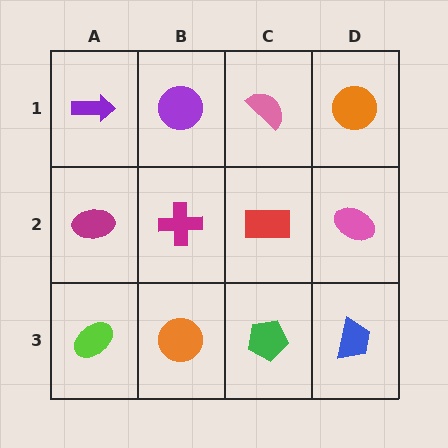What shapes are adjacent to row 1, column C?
A red rectangle (row 2, column C), a purple circle (row 1, column B), an orange circle (row 1, column D).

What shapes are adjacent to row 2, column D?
An orange circle (row 1, column D), a blue trapezoid (row 3, column D), a red rectangle (row 2, column C).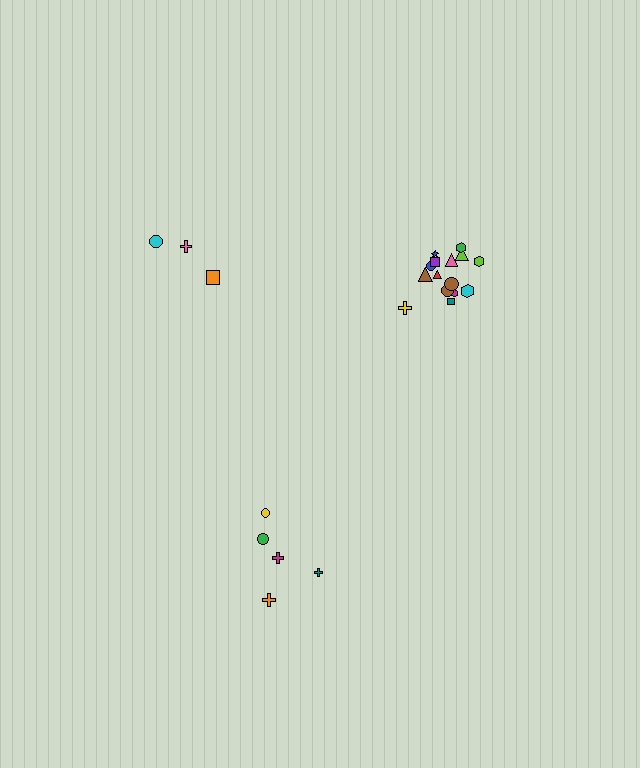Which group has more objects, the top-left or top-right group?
The top-right group.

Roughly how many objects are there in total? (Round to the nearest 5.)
Roughly 25 objects in total.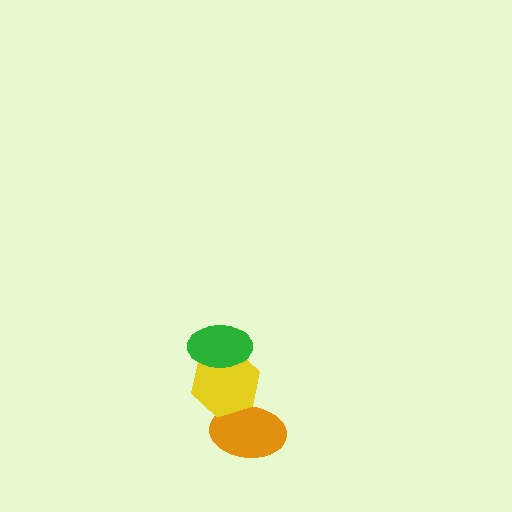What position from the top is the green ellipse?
The green ellipse is 1st from the top.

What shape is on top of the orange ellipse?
The yellow hexagon is on top of the orange ellipse.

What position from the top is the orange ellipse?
The orange ellipse is 3rd from the top.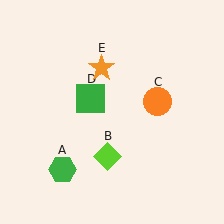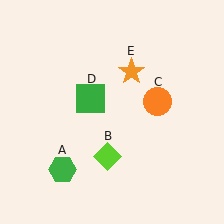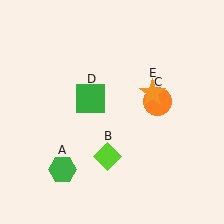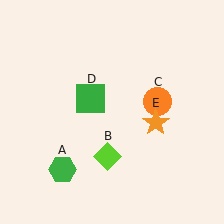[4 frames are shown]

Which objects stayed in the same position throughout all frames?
Green hexagon (object A) and lime diamond (object B) and orange circle (object C) and green square (object D) remained stationary.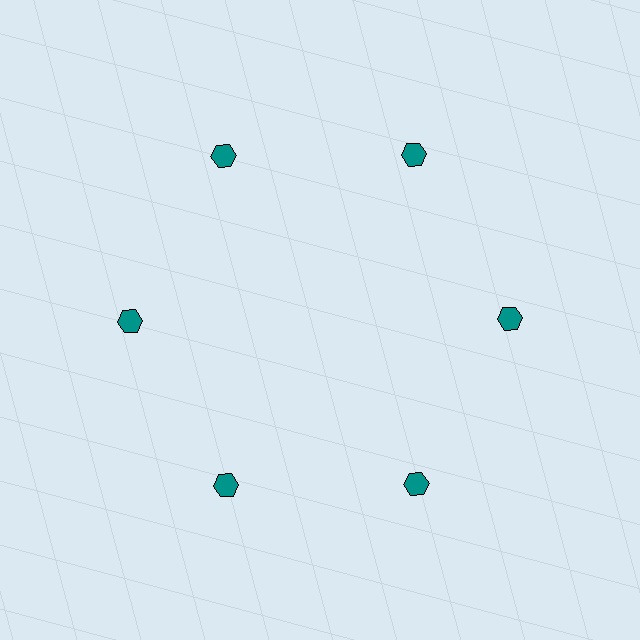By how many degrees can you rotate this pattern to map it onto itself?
The pattern maps onto itself every 60 degrees of rotation.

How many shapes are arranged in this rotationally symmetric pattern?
There are 6 shapes, arranged in 6 groups of 1.